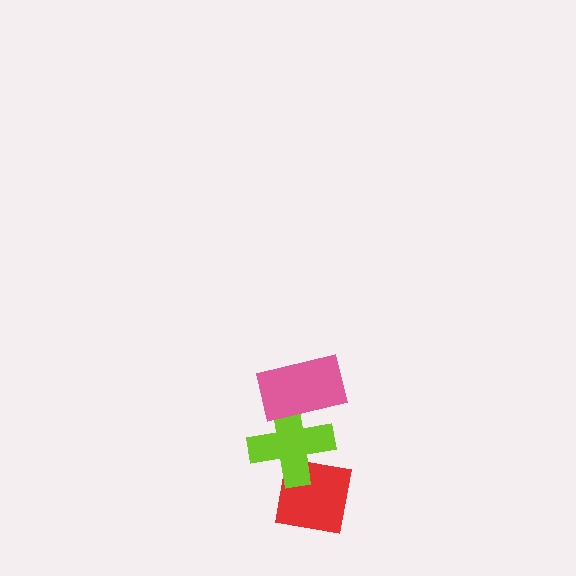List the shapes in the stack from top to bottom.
From top to bottom: the pink rectangle, the lime cross, the red square.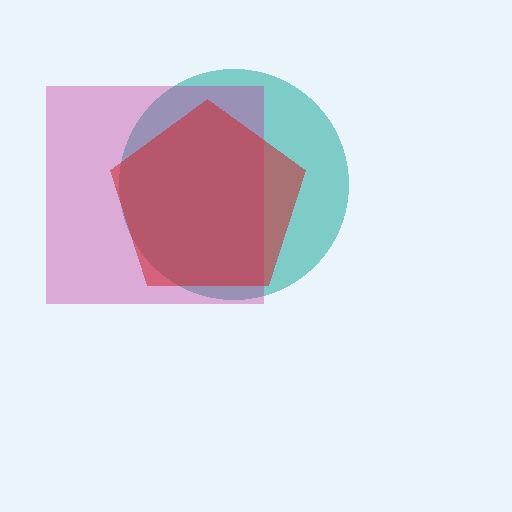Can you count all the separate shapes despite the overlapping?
Yes, there are 3 separate shapes.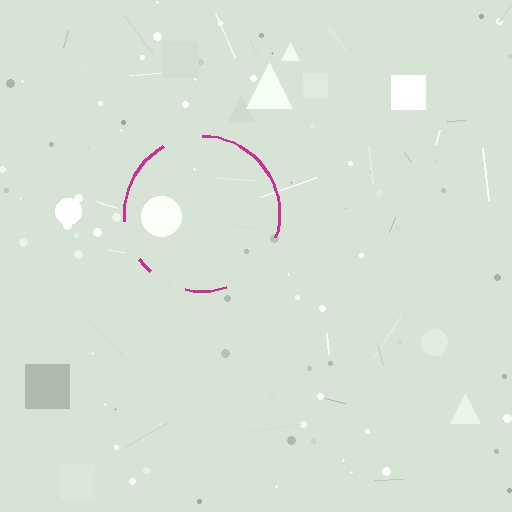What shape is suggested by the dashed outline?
The dashed outline suggests a circle.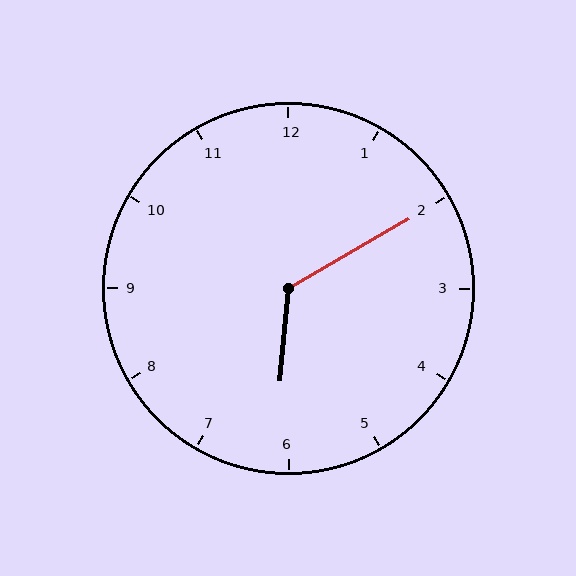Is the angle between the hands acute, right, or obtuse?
It is obtuse.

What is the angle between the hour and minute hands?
Approximately 125 degrees.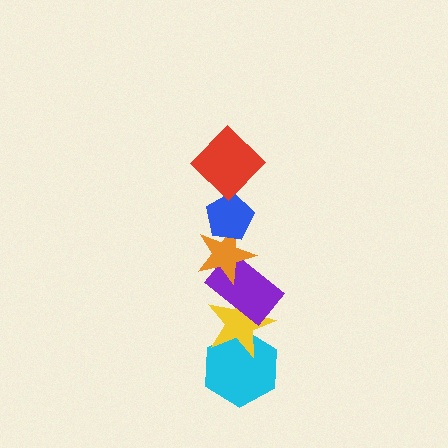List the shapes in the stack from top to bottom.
From top to bottom: the red diamond, the blue pentagon, the orange star, the purple rectangle, the yellow star, the cyan hexagon.